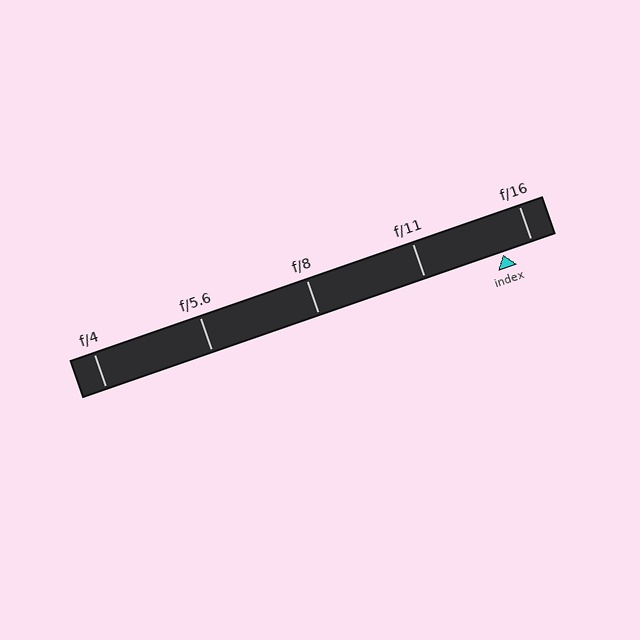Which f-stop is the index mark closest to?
The index mark is closest to f/16.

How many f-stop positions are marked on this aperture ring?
There are 5 f-stop positions marked.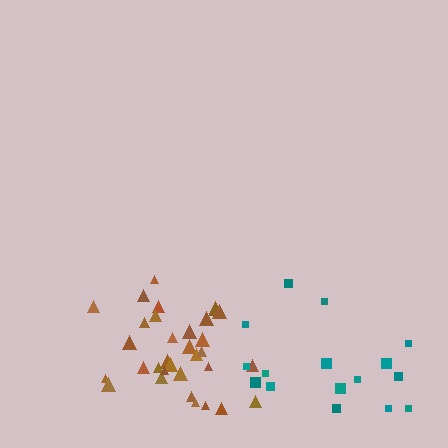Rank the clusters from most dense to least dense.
brown, teal.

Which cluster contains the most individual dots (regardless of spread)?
Brown (32).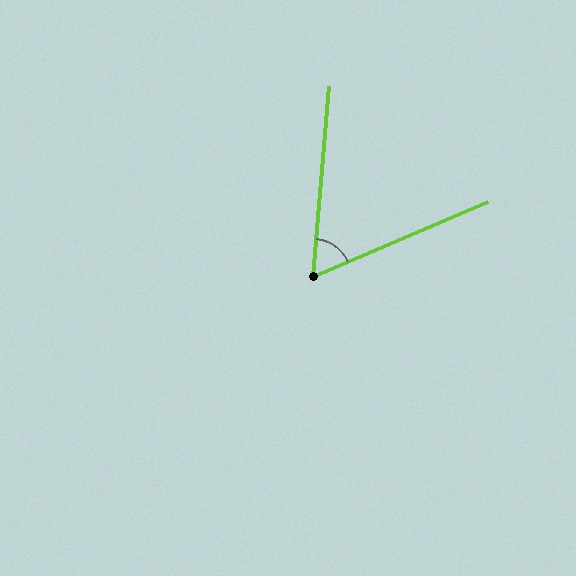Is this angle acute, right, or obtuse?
It is acute.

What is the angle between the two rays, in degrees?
Approximately 62 degrees.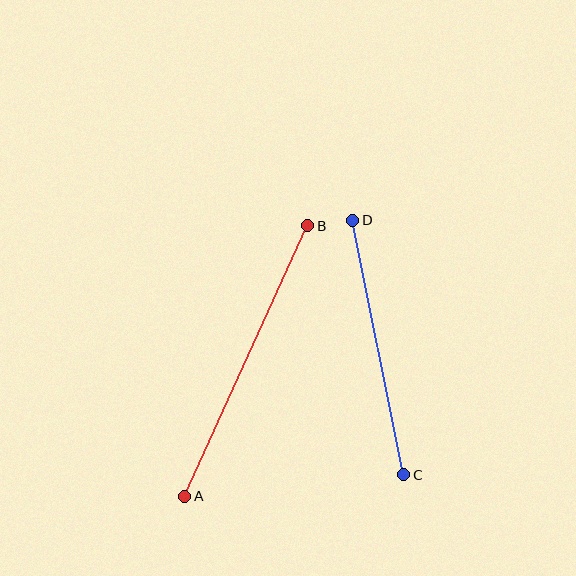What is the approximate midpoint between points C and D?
The midpoint is at approximately (378, 348) pixels.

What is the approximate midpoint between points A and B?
The midpoint is at approximately (246, 361) pixels.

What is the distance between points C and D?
The distance is approximately 260 pixels.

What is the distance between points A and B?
The distance is approximately 297 pixels.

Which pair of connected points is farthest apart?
Points A and B are farthest apart.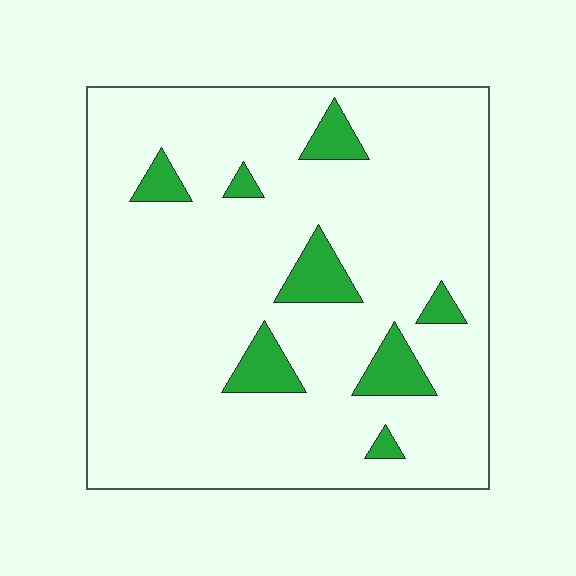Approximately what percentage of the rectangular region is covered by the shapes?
Approximately 10%.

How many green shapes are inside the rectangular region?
8.